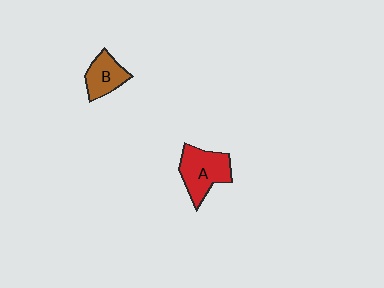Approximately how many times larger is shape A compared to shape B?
Approximately 1.4 times.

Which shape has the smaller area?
Shape B (brown).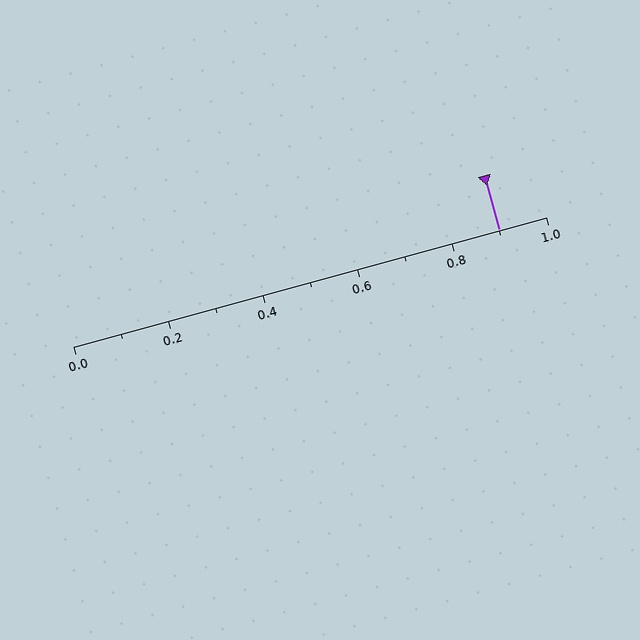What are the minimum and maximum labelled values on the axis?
The axis runs from 0.0 to 1.0.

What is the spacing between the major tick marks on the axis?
The major ticks are spaced 0.2 apart.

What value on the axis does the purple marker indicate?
The marker indicates approximately 0.9.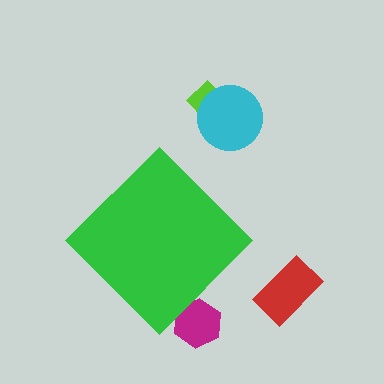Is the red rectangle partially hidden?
No, the red rectangle is fully visible.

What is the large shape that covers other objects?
A green diamond.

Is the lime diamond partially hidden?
No, the lime diamond is fully visible.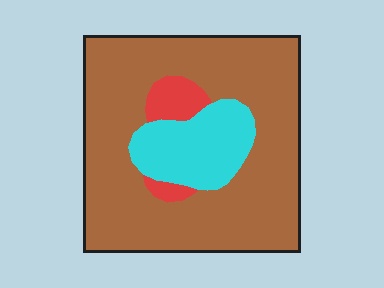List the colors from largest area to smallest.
From largest to smallest: brown, cyan, red.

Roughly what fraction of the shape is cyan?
Cyan covers around 15% of the shape.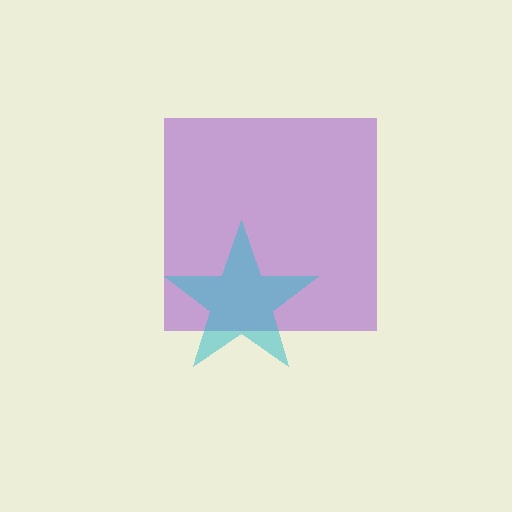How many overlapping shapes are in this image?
There are 2 overlapping shapes in the image.